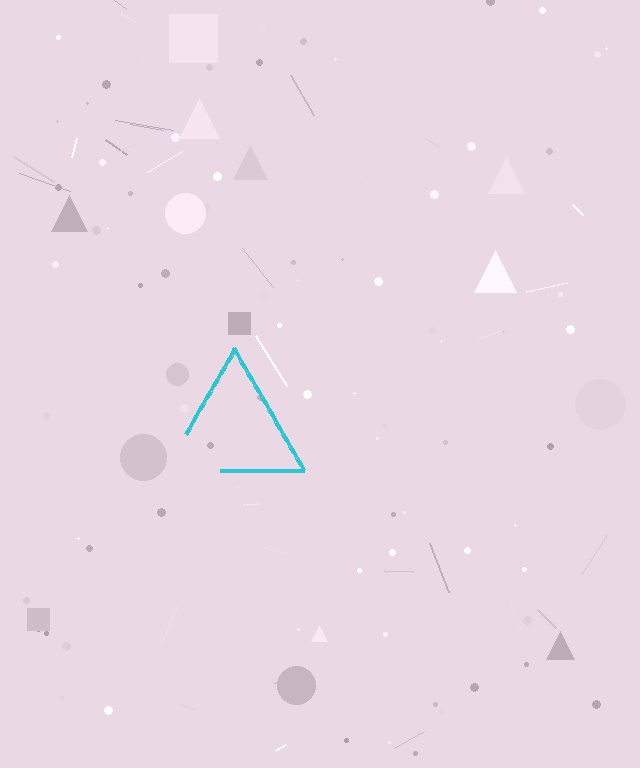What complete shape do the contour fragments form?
The contour fragments form a triangle.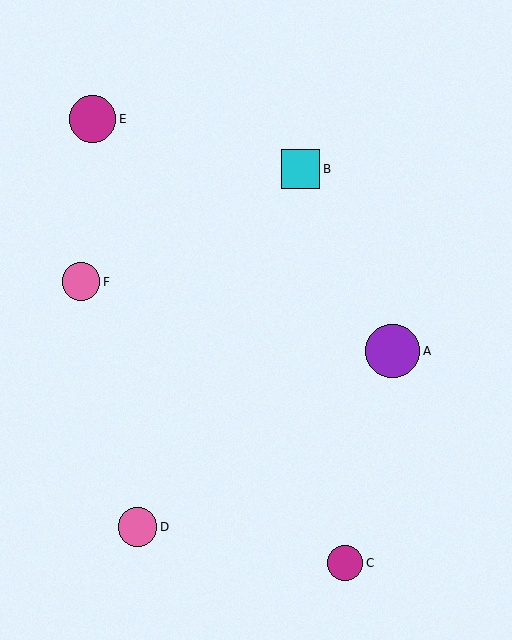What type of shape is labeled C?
Shape C is a magenta circle.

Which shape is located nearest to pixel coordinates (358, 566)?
The magenta circle (labeled C) at (345, 563) is nearest to that location.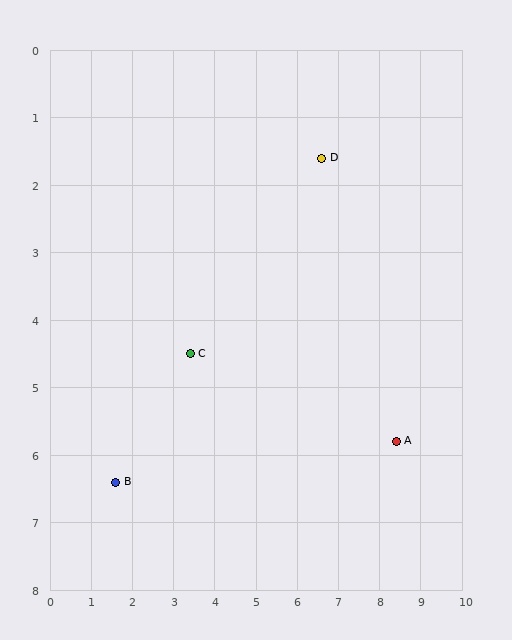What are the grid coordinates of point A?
Point A is at approximately (8.4, 5.8).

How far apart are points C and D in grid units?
Points C and D are about 4.3 grid units apart.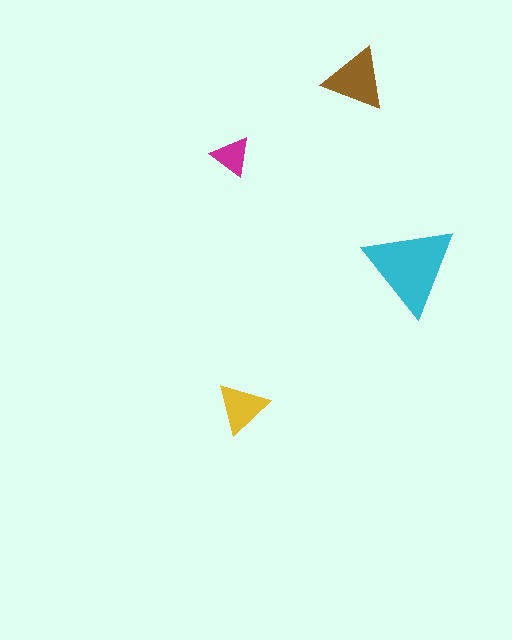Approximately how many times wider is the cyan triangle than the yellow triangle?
About 2 times wider.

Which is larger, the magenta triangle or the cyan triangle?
The cyan one.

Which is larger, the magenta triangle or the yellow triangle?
The yellow one.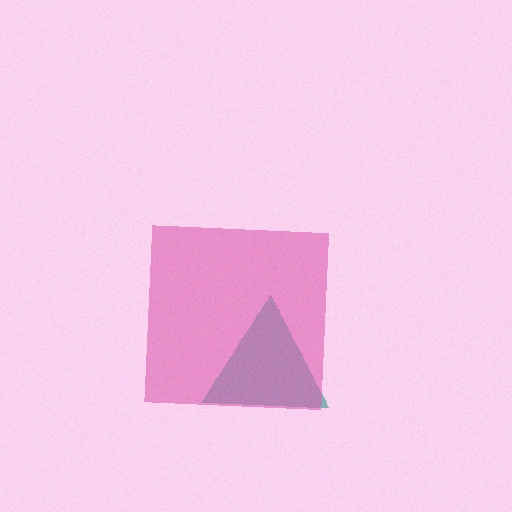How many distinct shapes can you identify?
There are 2 distinct shapes: a teal triangle, a pink square.